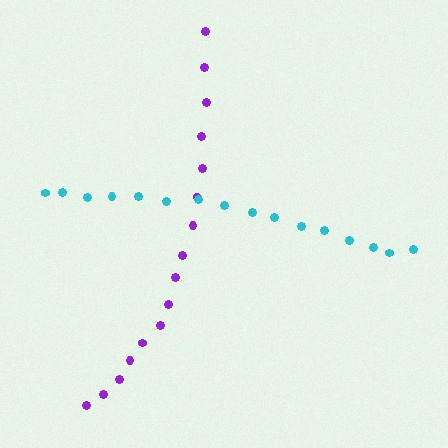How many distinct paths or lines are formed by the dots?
There are 2 distinct paths.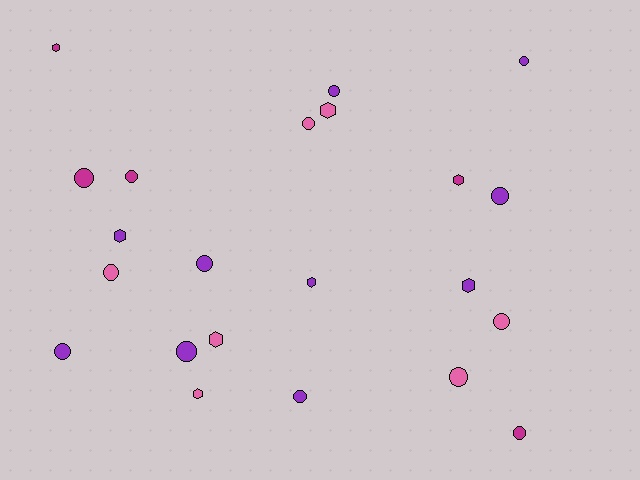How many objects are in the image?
There are 22 objects.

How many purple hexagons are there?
There are 3 purple hexagons.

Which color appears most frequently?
Purple, with 10 objects.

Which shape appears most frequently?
Circle, with 14 objects.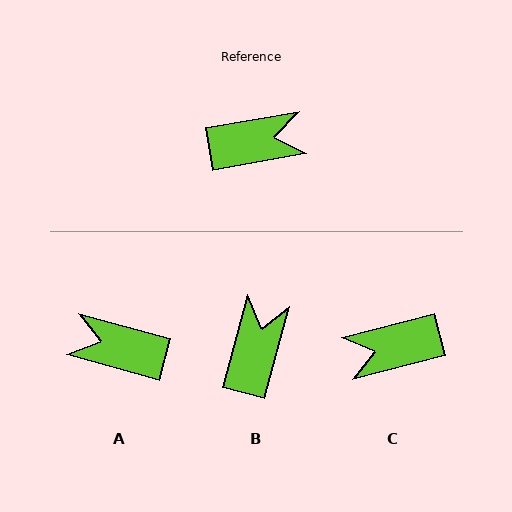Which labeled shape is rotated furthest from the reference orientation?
C, about 175 degrees away.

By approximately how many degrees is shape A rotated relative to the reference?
Approximately 155 degrees counter-clockwise.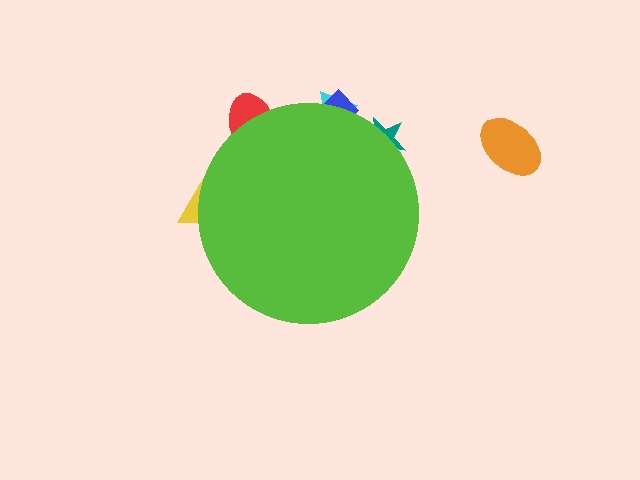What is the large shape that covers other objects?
A lime circle.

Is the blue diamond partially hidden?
Yes, the blue diamond is partially hidden behind the lime circle.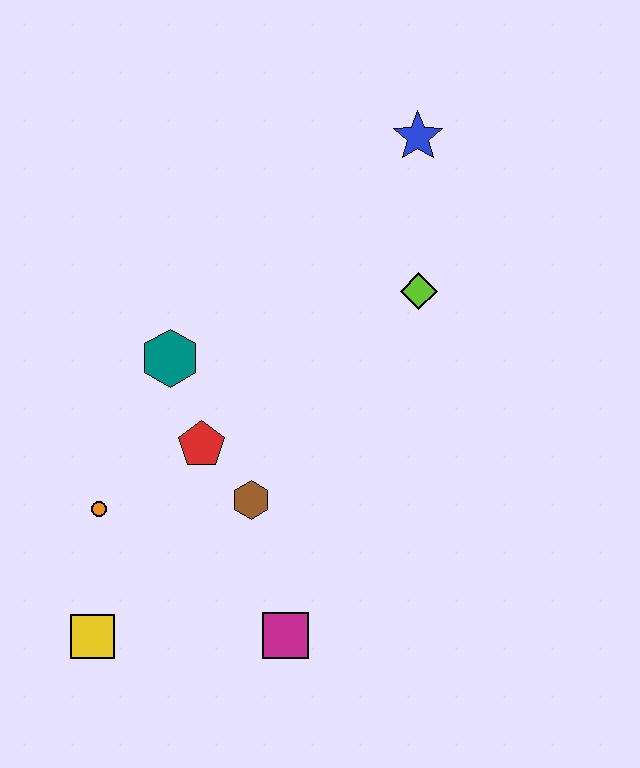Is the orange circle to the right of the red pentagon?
No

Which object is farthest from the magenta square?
The blue star is farthest from the magenta square.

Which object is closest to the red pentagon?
The brown hexagon is closest to the red pentagon.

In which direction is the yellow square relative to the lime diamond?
The yellow square is below the lime diamond.